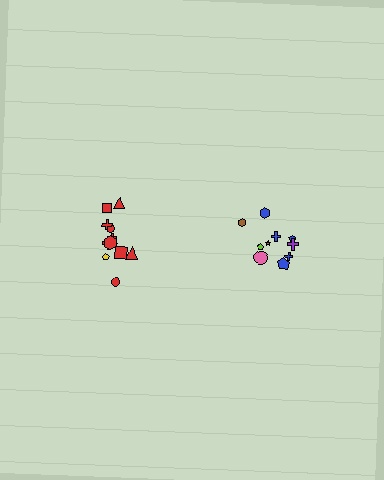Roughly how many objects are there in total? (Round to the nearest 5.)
Roughly 20 objects in total.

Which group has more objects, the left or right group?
The left group.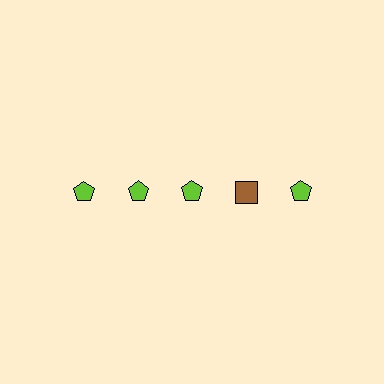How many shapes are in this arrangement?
There are 5 shapes arranged in a grid pattern.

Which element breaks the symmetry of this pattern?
The brown square in the top row, second from right column breaks the symmetry. All other shapes are lime pentagons.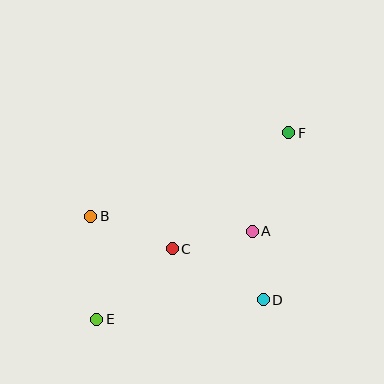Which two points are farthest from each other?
Points E and F are farthest from each other.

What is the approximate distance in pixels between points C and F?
The distance between C and F is approximately 164 pixels.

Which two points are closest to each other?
Points A and D are closest to each other.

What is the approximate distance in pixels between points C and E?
The distance between C and E is approximately 103 pixels.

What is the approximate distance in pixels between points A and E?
The distance between A and E is approximately 179 pixels.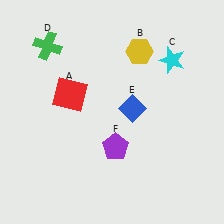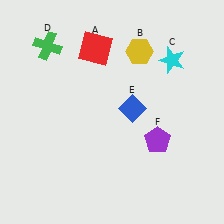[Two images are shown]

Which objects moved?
The objects that moved are: the red square (A), the purple pentagon (F).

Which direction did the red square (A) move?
The red square (A) moved up.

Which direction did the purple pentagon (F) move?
The purple pentagon (F) moved right.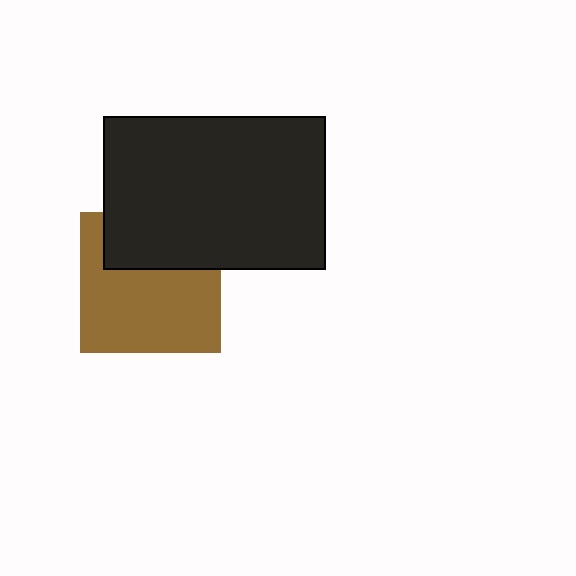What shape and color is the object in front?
The object in front is a black rectangle.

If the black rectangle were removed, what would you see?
You would see the complete brown square.